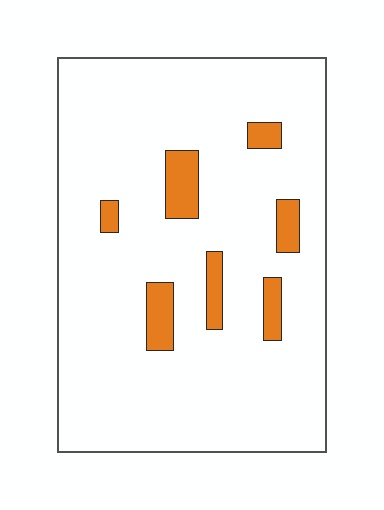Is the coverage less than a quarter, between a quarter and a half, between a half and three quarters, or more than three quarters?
Less than a quarter.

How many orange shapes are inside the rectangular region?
7.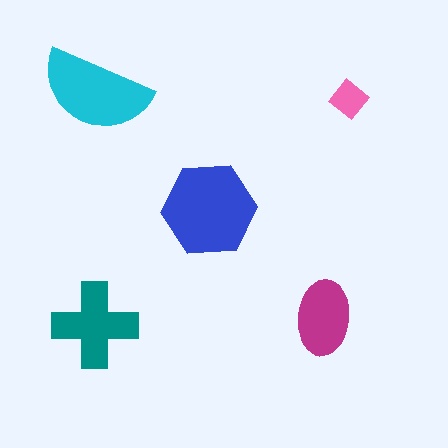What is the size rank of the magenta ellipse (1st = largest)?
4th.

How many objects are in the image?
There are 5 objects in the image.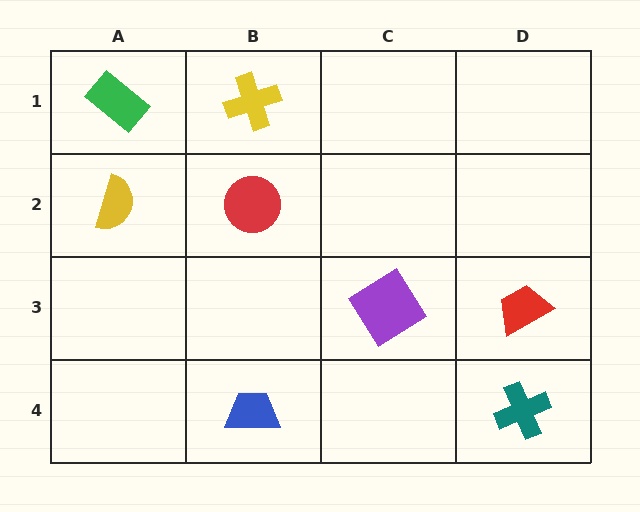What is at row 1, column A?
A green rectangle.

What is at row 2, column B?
A red circle.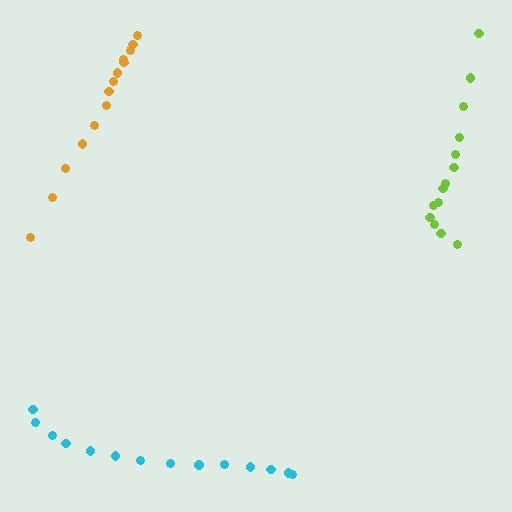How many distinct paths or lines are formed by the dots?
There are 3 distinct paths.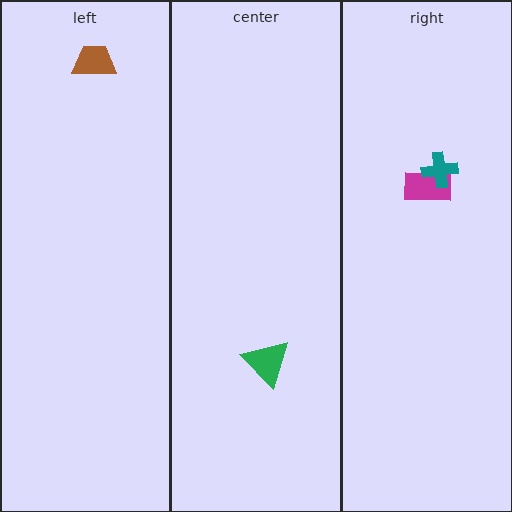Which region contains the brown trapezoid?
The left region.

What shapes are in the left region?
The brown trapezoid.